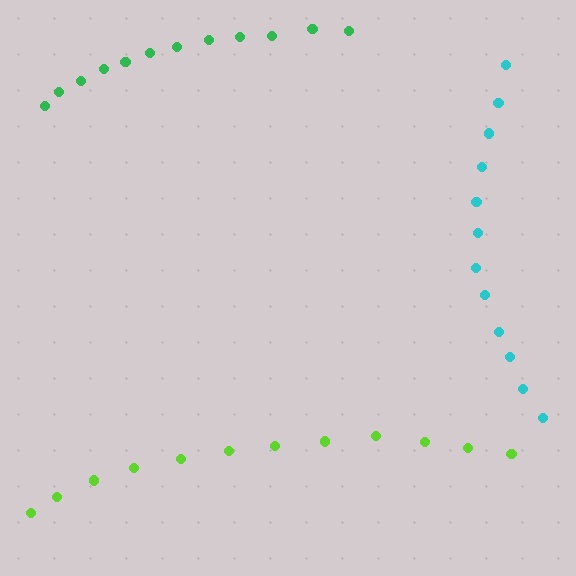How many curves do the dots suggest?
There are 3 distinct paths.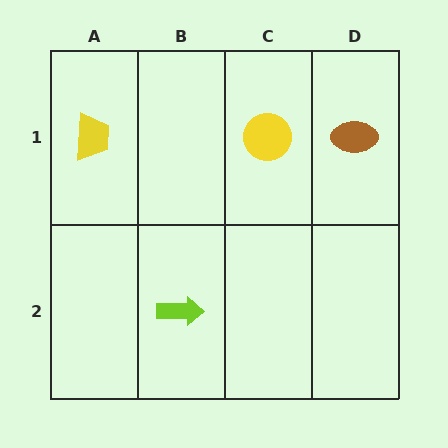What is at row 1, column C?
A yellow circle.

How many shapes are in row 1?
3 shapes.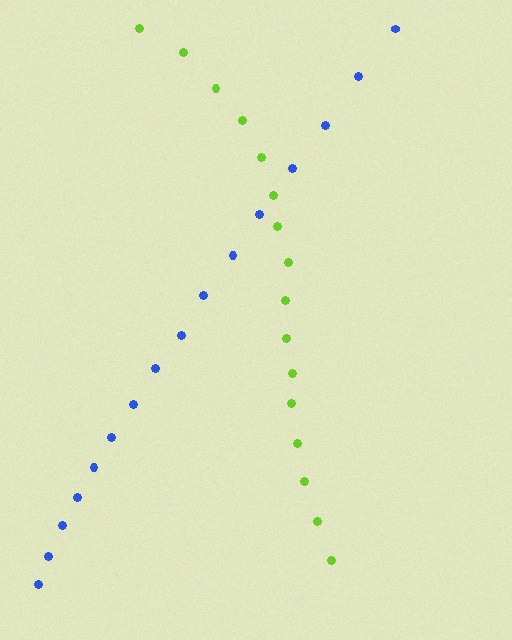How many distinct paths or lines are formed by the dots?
There are 2 distinct paths.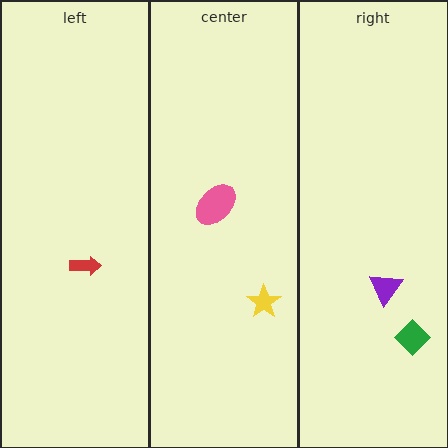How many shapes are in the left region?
1.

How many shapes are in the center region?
2.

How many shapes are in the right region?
2.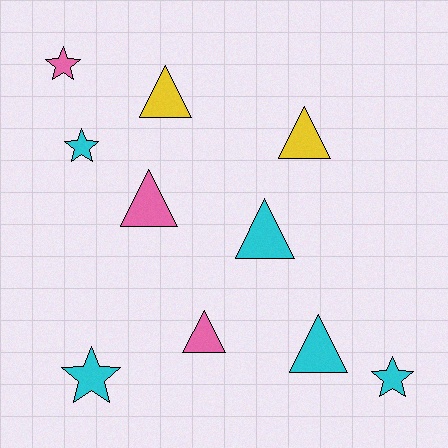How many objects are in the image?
There are 10 objects.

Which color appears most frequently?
Cyan, with 5 objects.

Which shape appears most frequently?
Triangle, with 6 objects.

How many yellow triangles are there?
There are 2 yellow triangles.